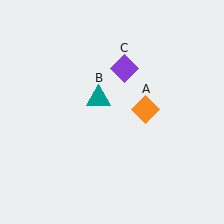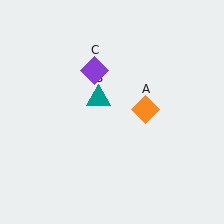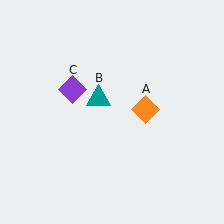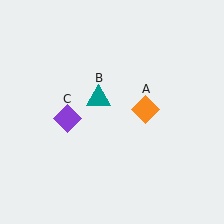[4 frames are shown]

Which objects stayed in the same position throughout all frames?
Orange diamond (object A) and teal triangle (object B) remained stationary.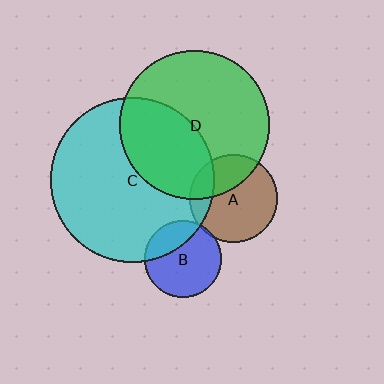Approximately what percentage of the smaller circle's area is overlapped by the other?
Approximately 20%.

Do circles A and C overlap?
Yes.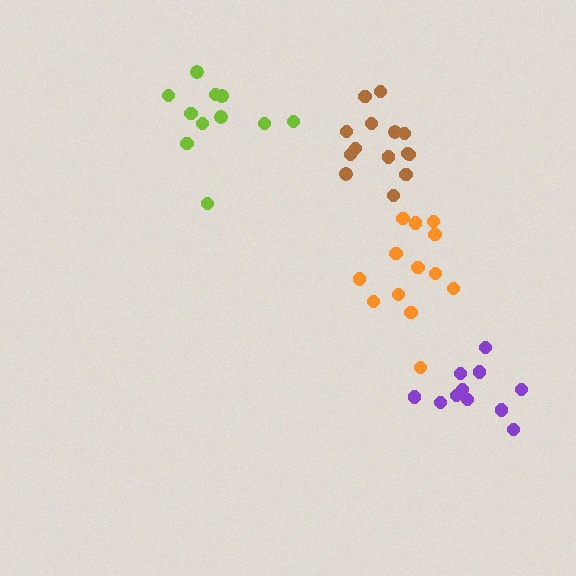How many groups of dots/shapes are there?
There are 4 groups.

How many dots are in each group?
Group 1: 11 dots, Group 2: 11 dots, Group 3: 13 dots, Group 4: 14 dots (49 total).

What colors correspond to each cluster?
The clusters are colored: lime, purple, orange, brown.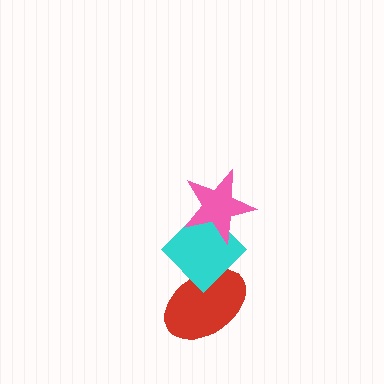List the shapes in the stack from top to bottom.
From top to bottom: the pink star, the cyan diamond, the red ellipse.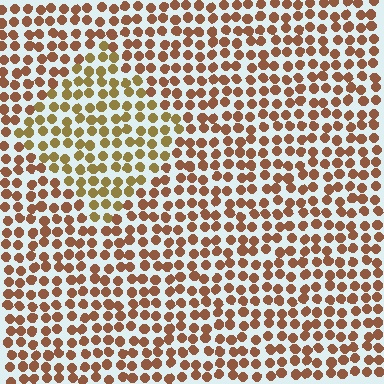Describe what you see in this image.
The image is filled with small brown elements in a uniform arrangement. A diamond-shaped region is visible where the elements are tinted to a slightly different hue, forming a subtle color boundary.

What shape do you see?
I see a diamond.